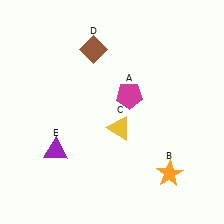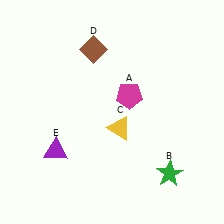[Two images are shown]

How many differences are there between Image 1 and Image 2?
There is 1 difference between the two images.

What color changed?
The star (B) changed from orange in Image 1 to green in Image 2.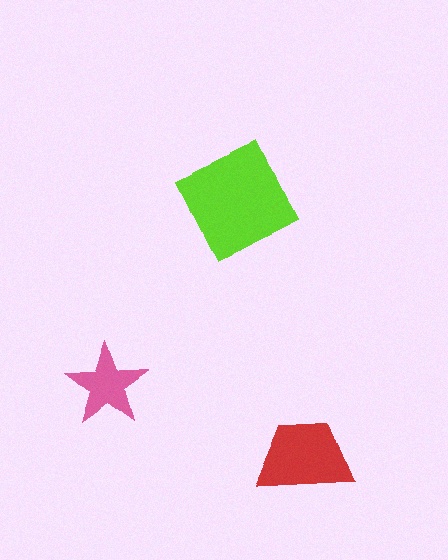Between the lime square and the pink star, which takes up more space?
The lime square.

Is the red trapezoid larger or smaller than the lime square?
Smaller.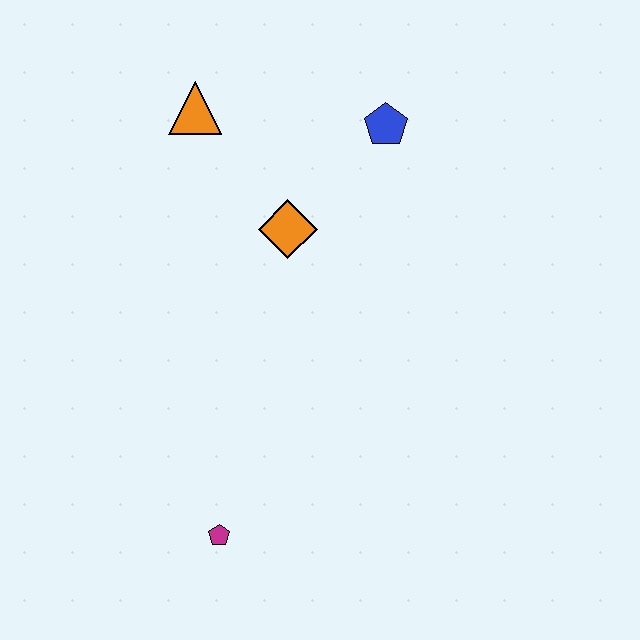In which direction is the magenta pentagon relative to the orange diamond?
The magenta pentagon is below the orange diamond.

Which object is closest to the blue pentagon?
The orange diamond is closest to the blue pentagon.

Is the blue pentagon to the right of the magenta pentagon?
Yes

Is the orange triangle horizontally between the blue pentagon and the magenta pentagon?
No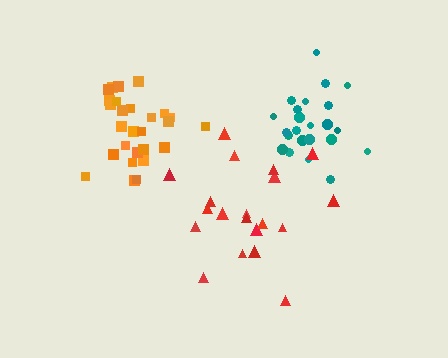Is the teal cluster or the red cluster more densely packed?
Teal.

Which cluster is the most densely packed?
Teal.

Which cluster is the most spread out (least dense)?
Red.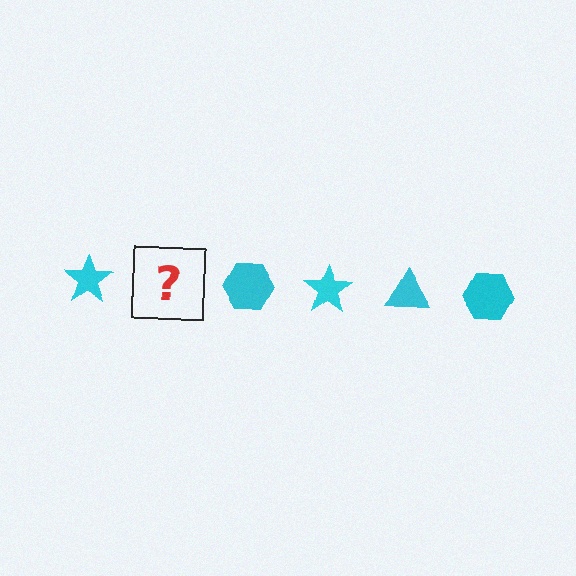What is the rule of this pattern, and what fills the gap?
The rule is that the pattern cycles through star, triangle, hexagon shapes in cyan. The gap should be filled with a cyan triangle.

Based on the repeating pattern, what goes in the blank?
The blank should be a cyan triangle.